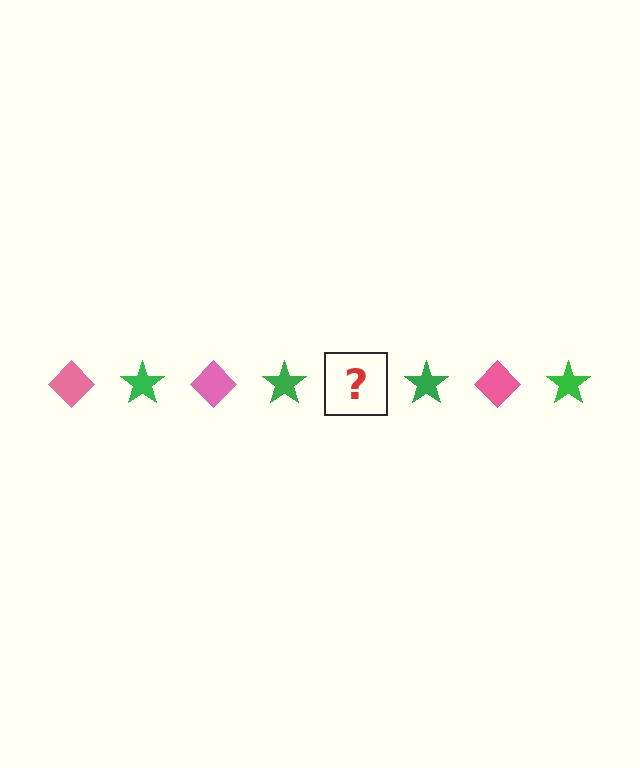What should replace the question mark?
The question mark should be replaced with a pink diamond.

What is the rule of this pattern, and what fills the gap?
The rule is that the pattern alternates between pink diamond and green star. The gap should be filled with a pink diamond.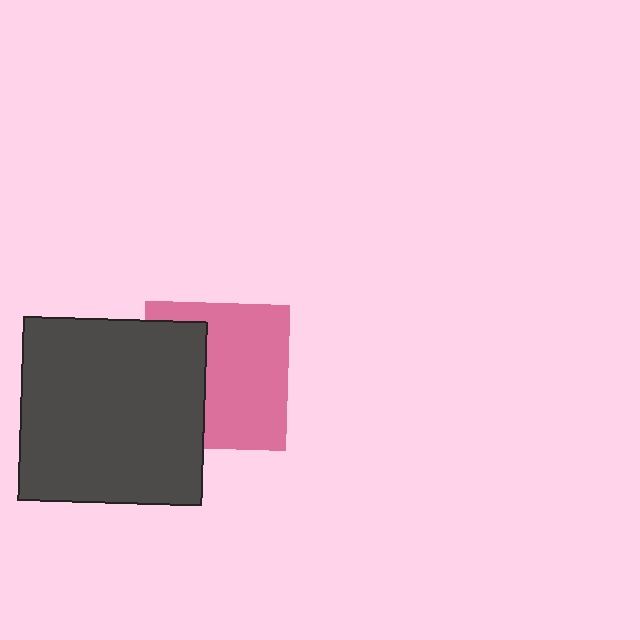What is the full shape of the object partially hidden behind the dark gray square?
The partially hidden object is a pink square.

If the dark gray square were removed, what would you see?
You would see the complete pink square.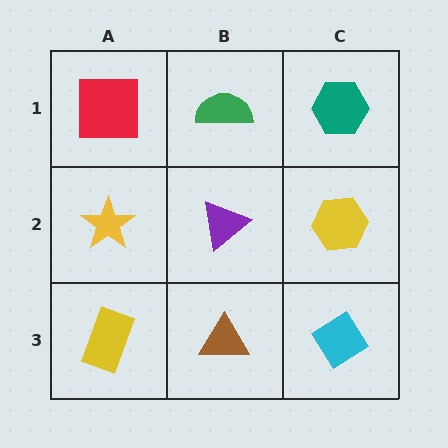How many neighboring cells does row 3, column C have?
2.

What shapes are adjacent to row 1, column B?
A purple triangle (row 2, column B), a red square (row 1, column A), a teal hexagon (row 1, column C).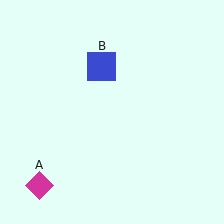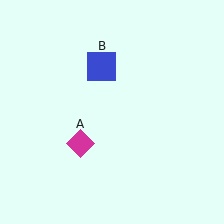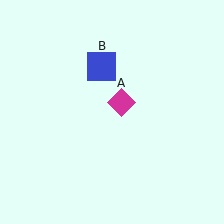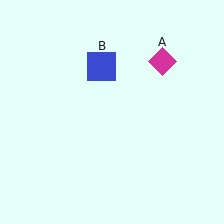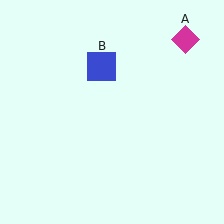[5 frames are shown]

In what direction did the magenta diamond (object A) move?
The magenta diamond (object A) moved up and to the right.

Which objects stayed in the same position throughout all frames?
Blue square (object B) remained stationary.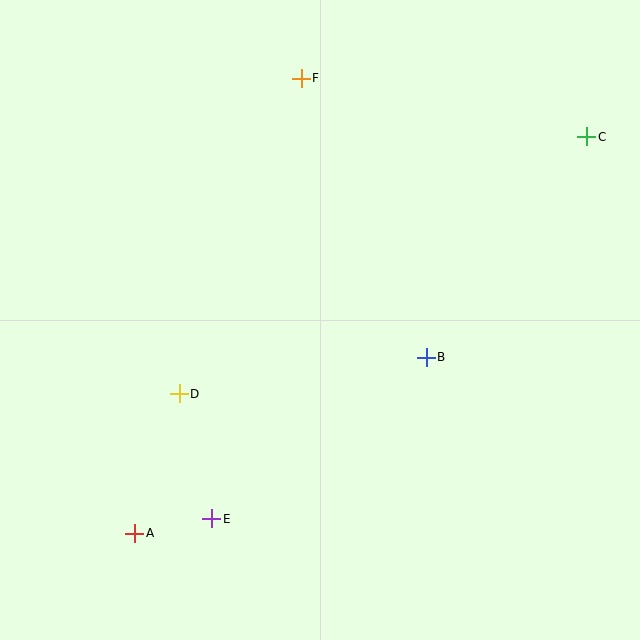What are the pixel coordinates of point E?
Point E is at (212, 519).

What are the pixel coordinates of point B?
Point B is at (426, 357).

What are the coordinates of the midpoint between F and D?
The midpoint between F and D is at (240, 236).